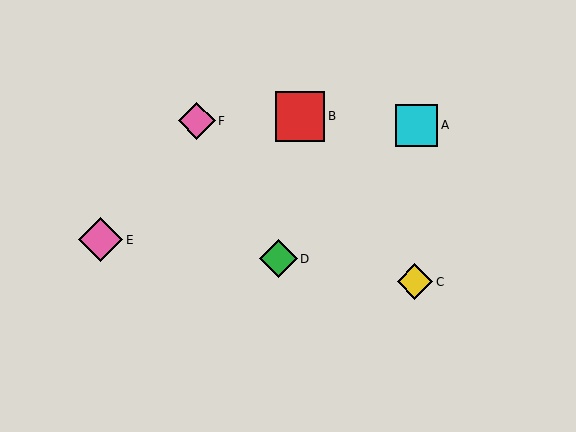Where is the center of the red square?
The center of the red square is at (300, 116).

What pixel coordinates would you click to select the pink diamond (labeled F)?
Click at (197, 121) to select the pink diamond F.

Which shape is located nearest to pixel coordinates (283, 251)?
The green diamond (labeled D) at (278, 259) is nearest to that location.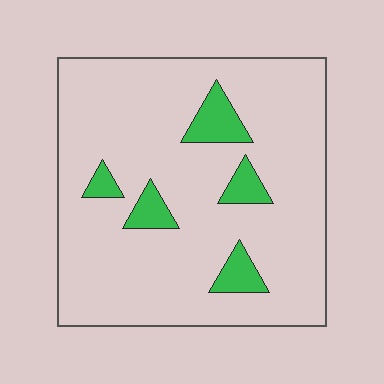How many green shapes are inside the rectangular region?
5.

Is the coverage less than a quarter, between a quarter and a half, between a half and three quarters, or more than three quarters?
Less than a quarter.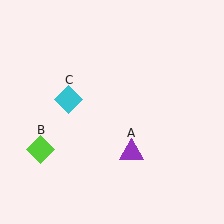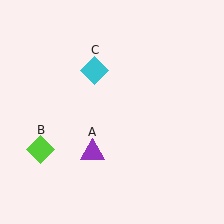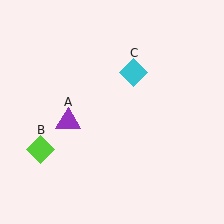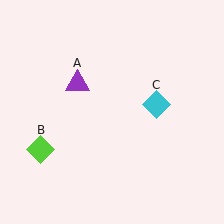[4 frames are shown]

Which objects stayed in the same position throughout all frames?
Lime diamond (object B) remained stationary.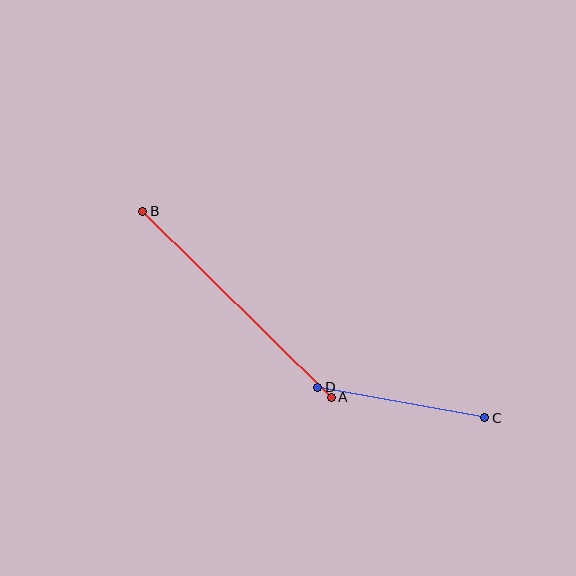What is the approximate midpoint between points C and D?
The midpoint is at approximately (401, 403) pixels.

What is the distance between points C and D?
The distance is approximately 170 pixels.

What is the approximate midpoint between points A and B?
The midpoint is at approximately (237, 304) pixels.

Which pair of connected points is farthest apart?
Points A and B are farthest apart.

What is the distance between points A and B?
The distance is approximately 265 pixels.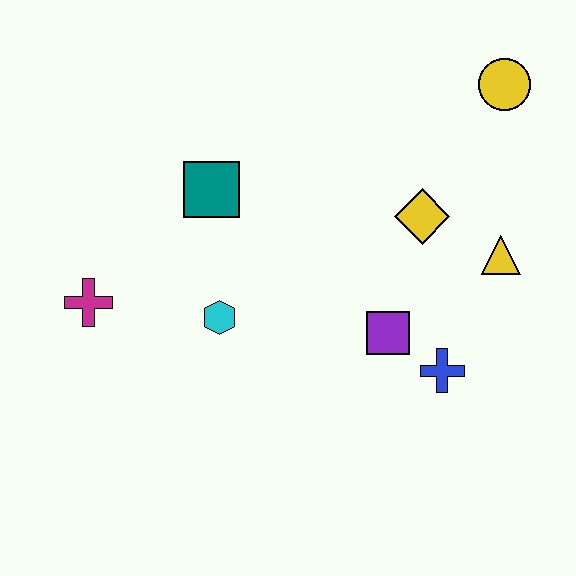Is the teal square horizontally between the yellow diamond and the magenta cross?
Yes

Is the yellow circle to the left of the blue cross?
No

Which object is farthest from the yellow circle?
The magenta cross is farthest from the yellow circle.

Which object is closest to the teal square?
The cyan hexagon is closest to the teal square.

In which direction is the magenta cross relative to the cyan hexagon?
The magenta cross is to the left of the cyan hexagon.